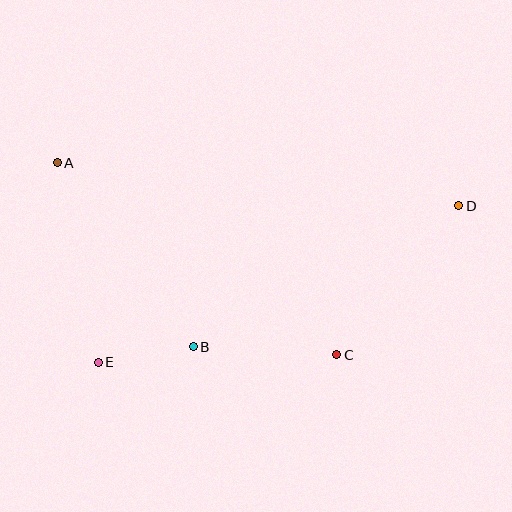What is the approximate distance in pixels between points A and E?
The distance between A and E is approximately 204 pixels.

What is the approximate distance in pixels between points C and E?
The distance between C and E is approximately 239 pixels.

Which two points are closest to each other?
Points B and E are closest to each other.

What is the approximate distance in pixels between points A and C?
The distance between A and C is approximately 339 pixels.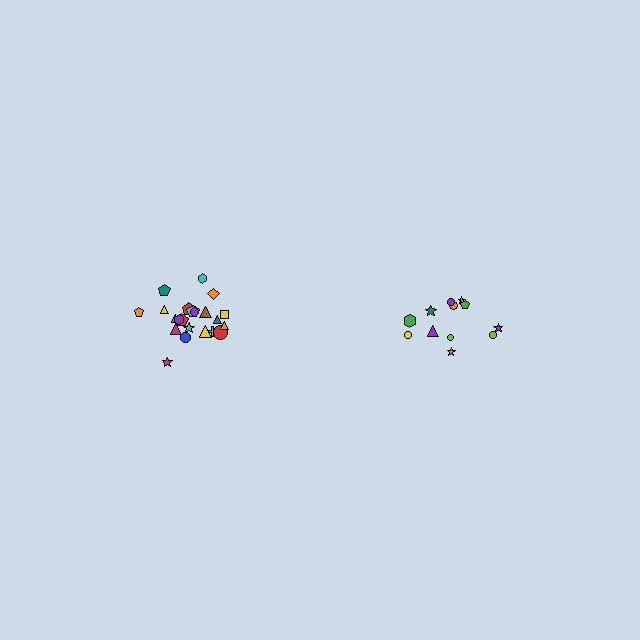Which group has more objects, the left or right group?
The left group.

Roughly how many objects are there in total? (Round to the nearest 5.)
Roughly 35 objects in total.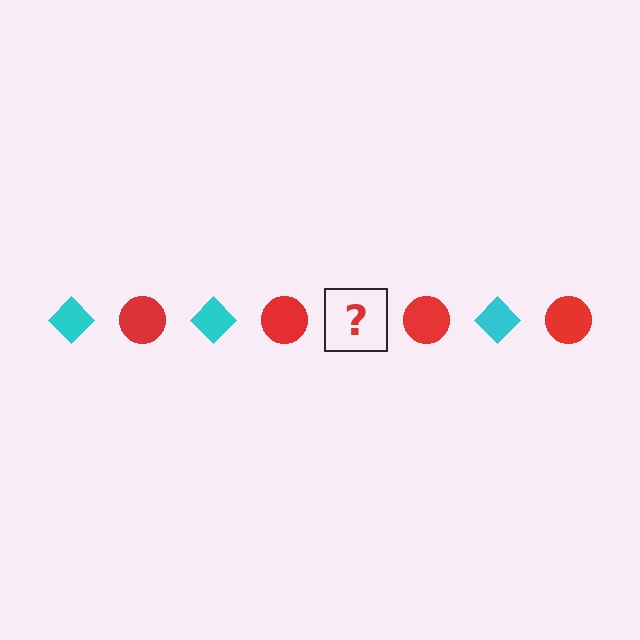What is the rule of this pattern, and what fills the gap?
The rule is that the pattern alternates between cyan diamond and red circle. The gap should be filled with a cyan diamond.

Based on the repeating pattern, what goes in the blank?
The blank should be a cyan diamond.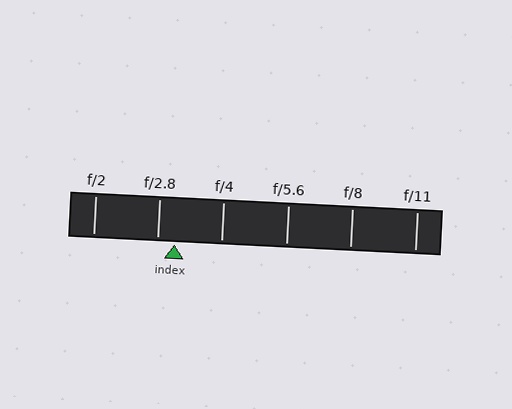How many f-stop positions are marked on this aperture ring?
There are 6 f-stop positions marked.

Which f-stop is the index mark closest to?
The index mark is closest to f/2.8.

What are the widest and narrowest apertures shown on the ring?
The widest aperture shown is f/2 and the narrowest is f/11.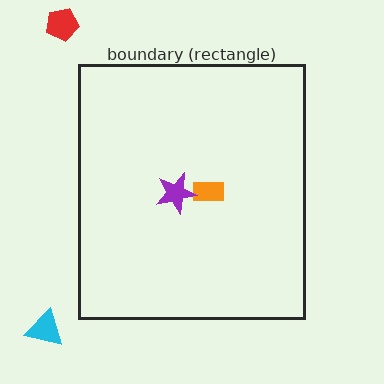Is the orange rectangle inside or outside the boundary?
Inside.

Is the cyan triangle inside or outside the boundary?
Outside.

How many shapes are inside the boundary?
2 inside, 2 outside.